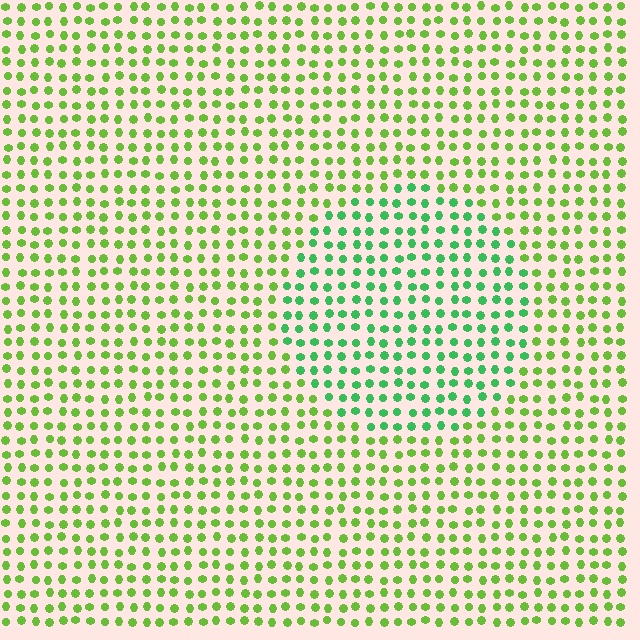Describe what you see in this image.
The image is filled with small lime elements in a uniform arrangement. A circle-shaped region is visible where the elements are tinted to a slightly different hue, forming a subtle color boundary.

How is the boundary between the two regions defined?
The boundary is defined purely by a slight shift in hue (about 37 degrees). Spacing, size, and orientation are identical on both sides.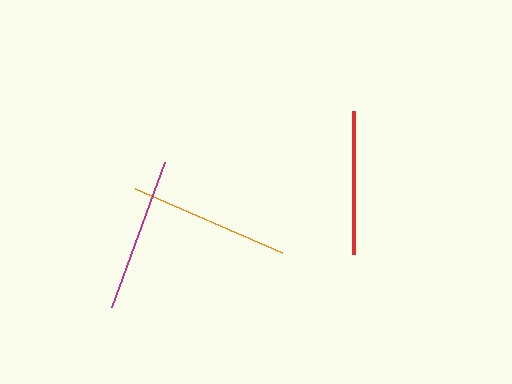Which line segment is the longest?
The orange line is the longest at approximately 160 pixels.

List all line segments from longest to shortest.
From longest to shortest: orange, magenta, red.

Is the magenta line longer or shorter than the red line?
The magenta line is longer than the red line.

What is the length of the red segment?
The red segment is approximately 143 pixels long.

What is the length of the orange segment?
The orange segment is approximately 160 pixels long.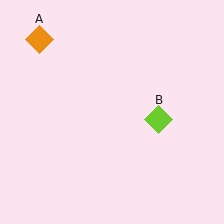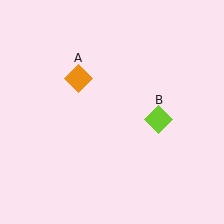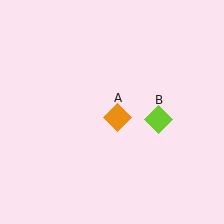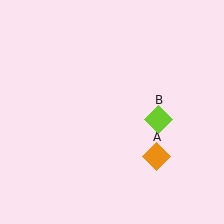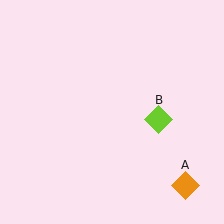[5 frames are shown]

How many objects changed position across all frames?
1 object changed position: orange diamond (object A).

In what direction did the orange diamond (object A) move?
The orange diamond (object A) moved down and to the right.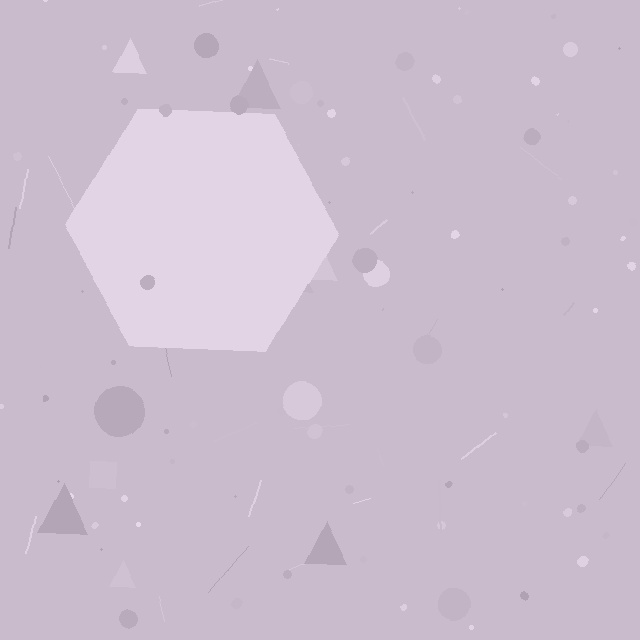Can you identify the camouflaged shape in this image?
The camouflaged shape is a hexagon.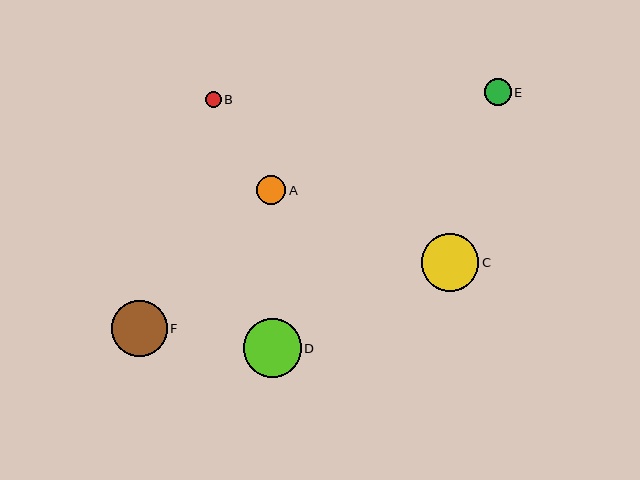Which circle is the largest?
Circle D is the largest with a size of approximately 58 pixels.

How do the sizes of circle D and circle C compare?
Circle D and circle C are approximately the same size.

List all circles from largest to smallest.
From largest to smallest: D, C, F, A, E, B.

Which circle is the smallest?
Circle B is the smallest with a size of approximately 15 pixels.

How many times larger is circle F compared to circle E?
Circle F is approximately 2.1 times the size of circle E.